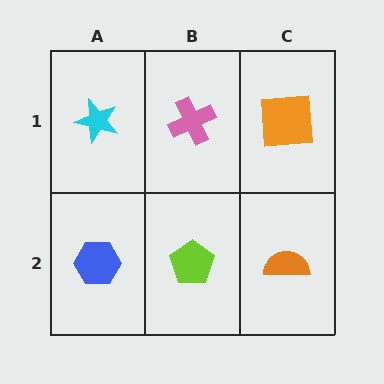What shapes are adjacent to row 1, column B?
A lime pentagon (row 2, column B), a cyan star (row 1, column A), an orange square (row 1, column C).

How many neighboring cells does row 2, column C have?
2.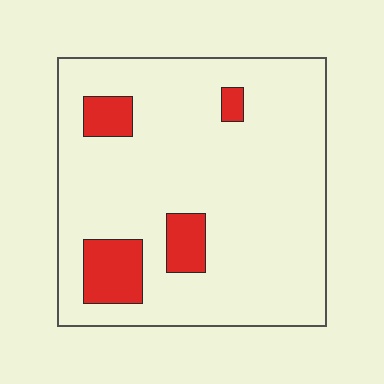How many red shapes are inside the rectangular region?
4.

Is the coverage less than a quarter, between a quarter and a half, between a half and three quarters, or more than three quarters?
Less than a quarter.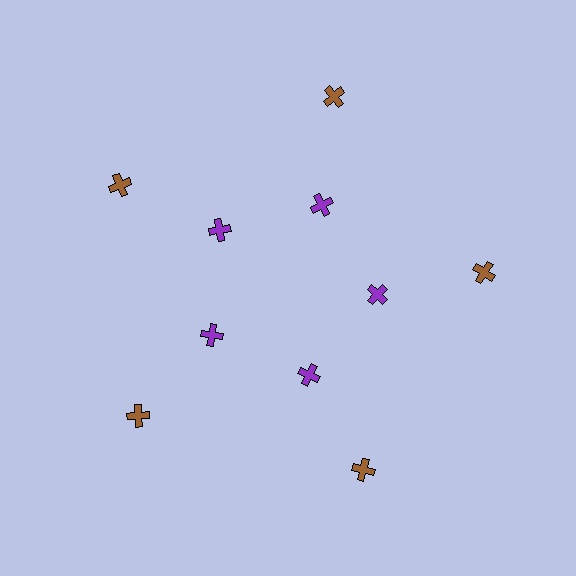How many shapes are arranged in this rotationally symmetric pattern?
There are 10 shapes, arranged in 5 groups of 2.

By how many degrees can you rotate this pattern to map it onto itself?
The pattern maps onto itself every 72 degrees of rotation.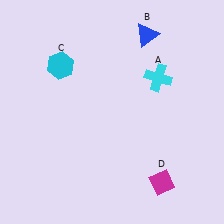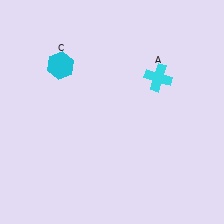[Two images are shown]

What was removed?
The blue triangle (B), the magenta diamond (D) were removed in Image 2.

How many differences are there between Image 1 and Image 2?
There are 2 differences between the two images.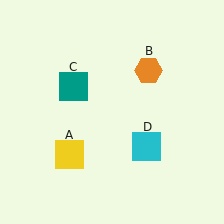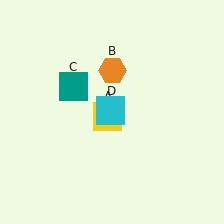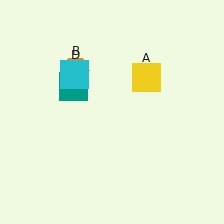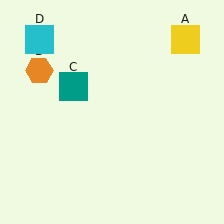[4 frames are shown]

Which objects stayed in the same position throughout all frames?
Teal square (object C) remained stationary.